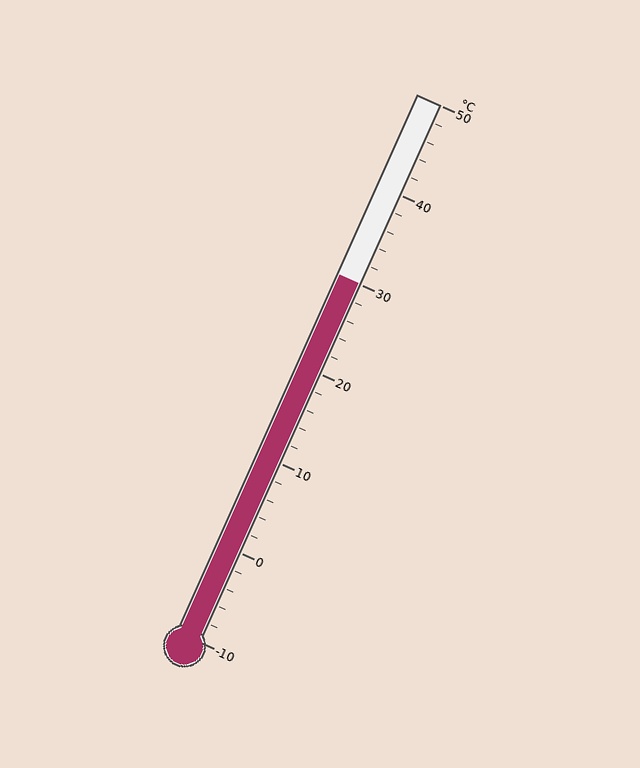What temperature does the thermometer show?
The thermometer shows approximately 30°C.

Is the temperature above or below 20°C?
The temperature is above 20°C.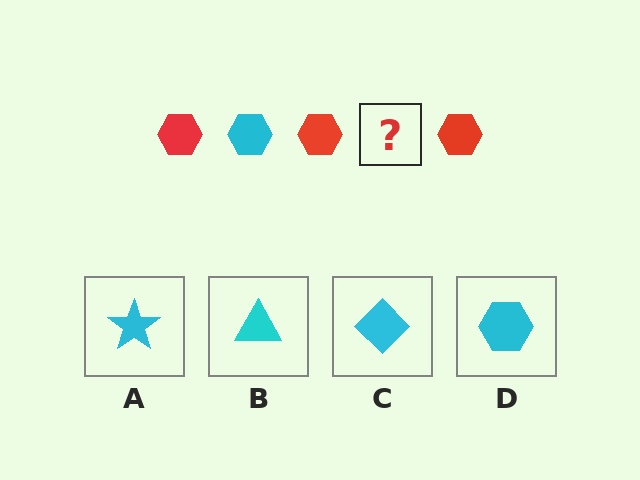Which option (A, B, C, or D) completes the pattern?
D.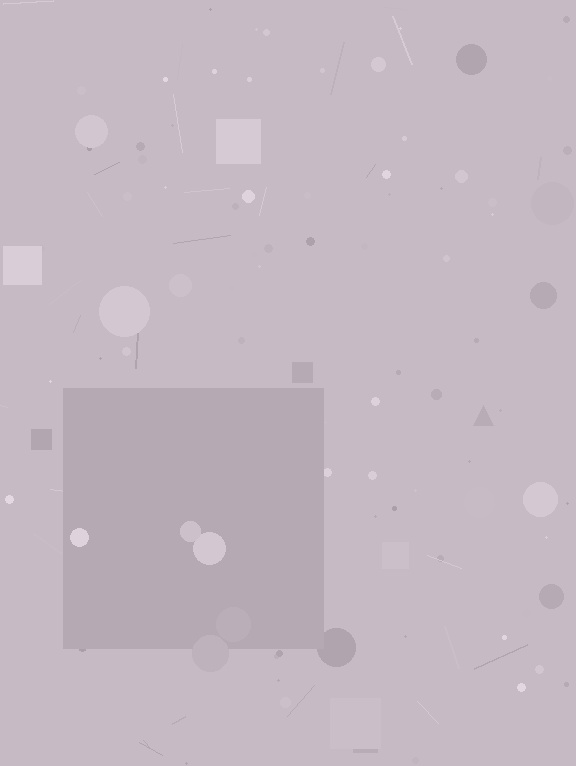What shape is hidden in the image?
A square is hidden in the image.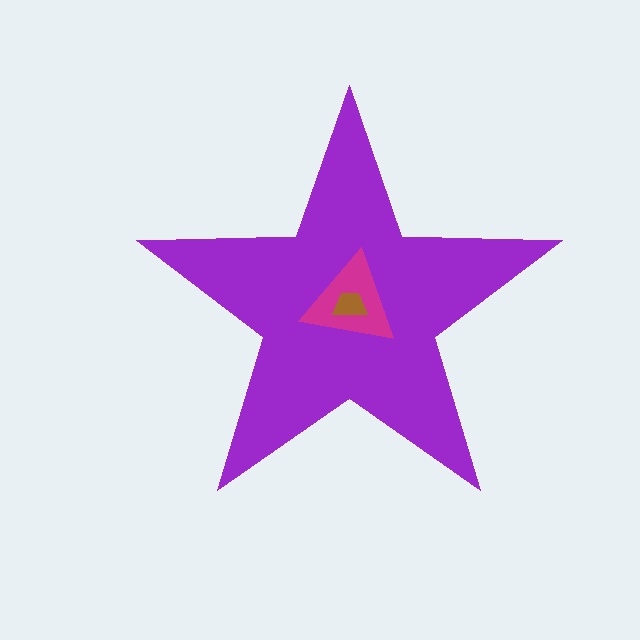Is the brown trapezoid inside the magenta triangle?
Yes.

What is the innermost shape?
The brown trapezoid.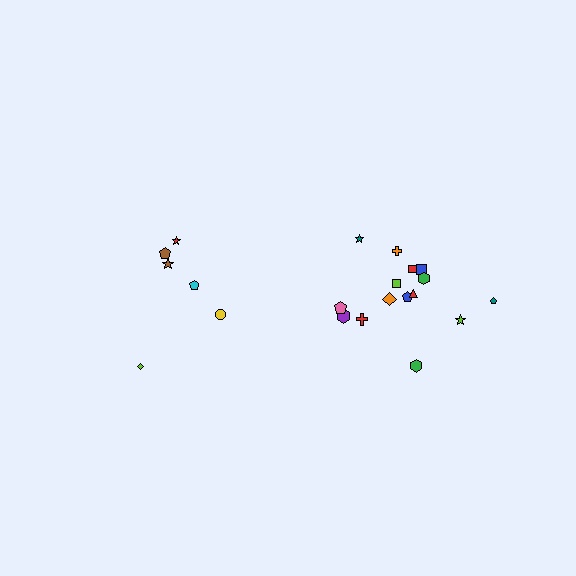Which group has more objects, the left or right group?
The right group.